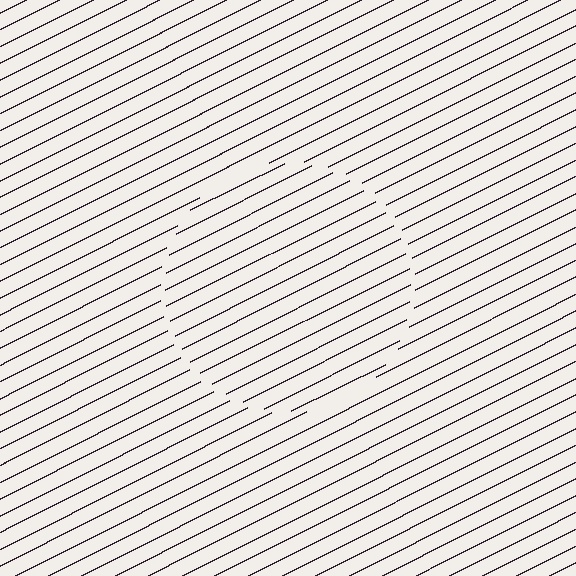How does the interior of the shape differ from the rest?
The interior of the shape contains the same grating, shifted by half a period — the contour is defined by the phase discontinuity where line-ends from the inner and outer gratings abut.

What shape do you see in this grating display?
An illusory circle. The interior of the shape contains the same grating, shifted by half a period — the contour is defined by the phase discontinuity where line-ends from the inner and outer gratings abut.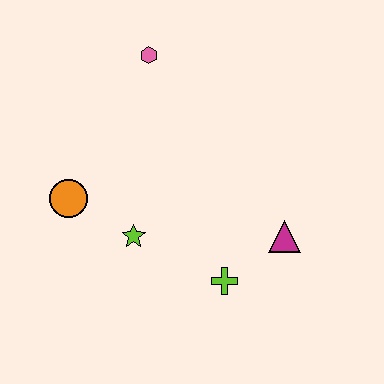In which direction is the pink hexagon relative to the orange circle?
The pink hexagon is above the orange circle.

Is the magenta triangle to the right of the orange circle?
Yes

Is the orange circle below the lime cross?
No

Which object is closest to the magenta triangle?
The lime cross is closest to the magenta triangle.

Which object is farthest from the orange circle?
The magenta triangle is farthest from the orange circle.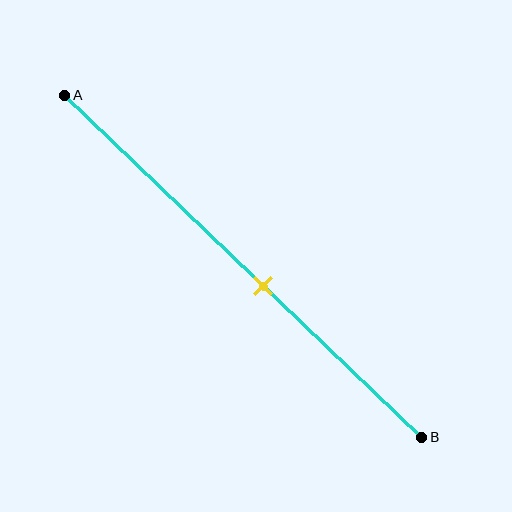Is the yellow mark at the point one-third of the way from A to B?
No, the mark is at about 55% from A, not at the 33% one-third point.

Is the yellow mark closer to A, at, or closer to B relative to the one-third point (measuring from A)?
The yellow mark is closer to point B than the one-third point of segment AB.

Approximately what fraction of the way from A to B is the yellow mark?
The yellow mark is approximately 55% of the way from A to B.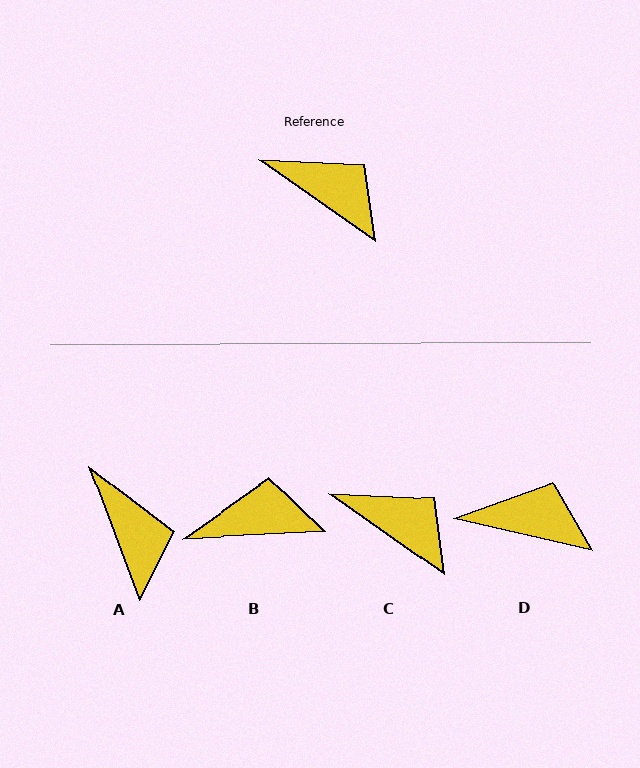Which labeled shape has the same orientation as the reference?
C.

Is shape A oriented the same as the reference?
No, it is off by about 34 degrees.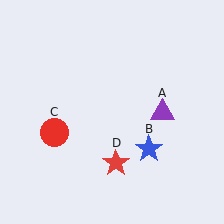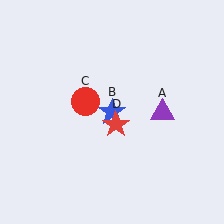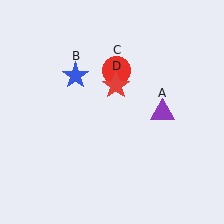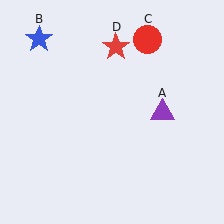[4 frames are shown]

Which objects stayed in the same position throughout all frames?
Purple triangle (object A) remained stationary.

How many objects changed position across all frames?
3 objects changed position: blue star (object B), red circle (object C), red star (object D).